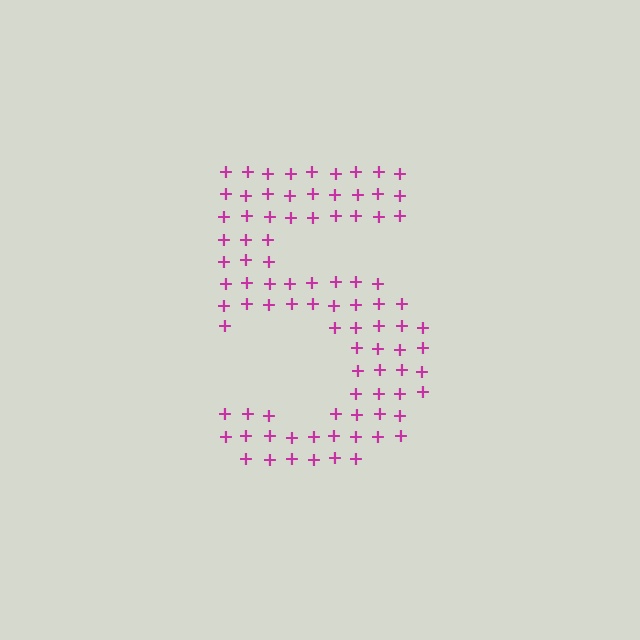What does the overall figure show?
The overall figure shows the digit 5.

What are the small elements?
The small elements are plus signs.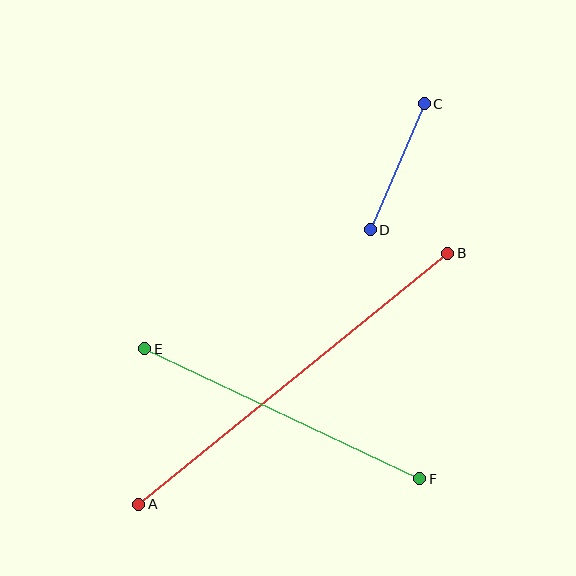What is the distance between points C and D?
The distance is approximately 137 pixels.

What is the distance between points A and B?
The distance is approximately 398 pixels.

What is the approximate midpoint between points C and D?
The midpoint is at approximately (397, 167) pixels.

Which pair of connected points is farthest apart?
Points A and B are farthest apart.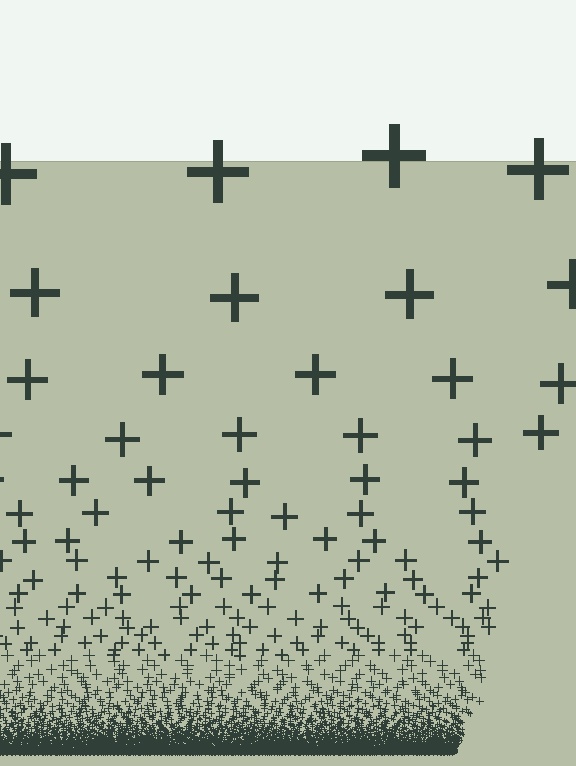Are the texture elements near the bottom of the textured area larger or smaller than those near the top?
Smaller. The gradient is inverted — elements near the bottom are smaller and denser.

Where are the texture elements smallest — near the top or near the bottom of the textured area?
Near the bottom.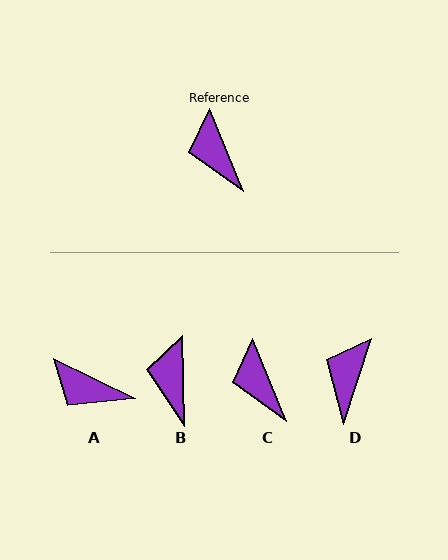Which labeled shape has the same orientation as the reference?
C.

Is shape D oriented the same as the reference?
No, it is off by about 40 degrees.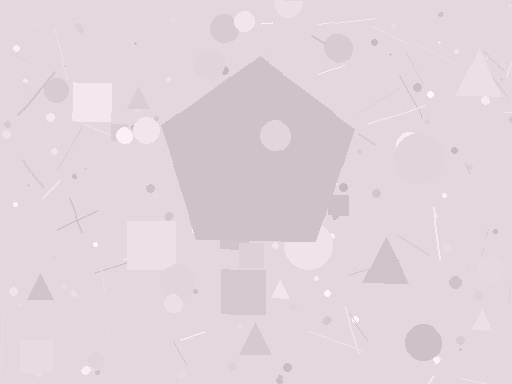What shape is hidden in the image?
A pentagon is hidden in the image.